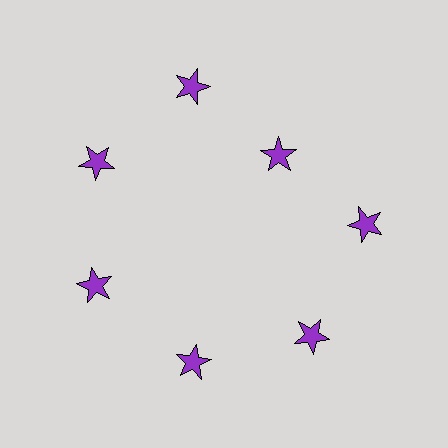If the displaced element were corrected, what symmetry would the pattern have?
It would have 7-fold rotational symmetry — the pattern would map onto itself every 51 degrees.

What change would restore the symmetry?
The symmetry would be restored by moving it outward, back onto the ring so that all 7 stars sit at equal angles and equal distance from the center.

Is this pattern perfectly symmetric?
No. The 7 purple stars are arranged in a ring, but one element near the 1 o'clock position is pulled inward toward the center, breaking the 7-fold rotational symmetry.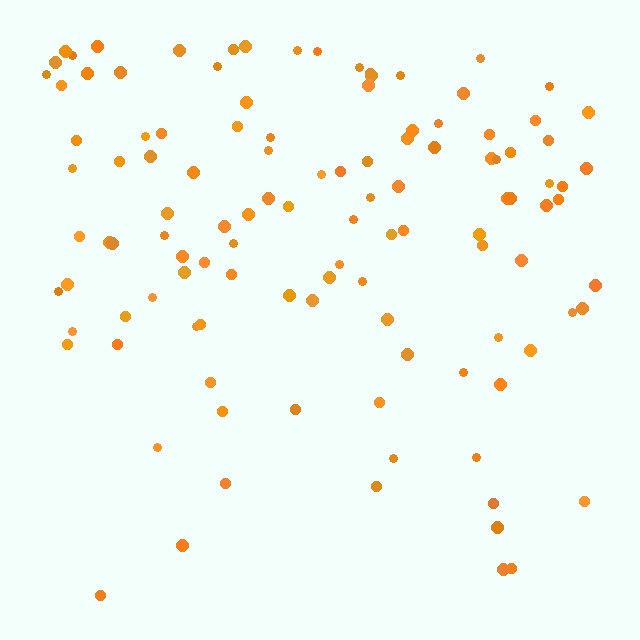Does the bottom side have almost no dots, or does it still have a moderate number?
Still a moderate number, just noticeably fewer than the top.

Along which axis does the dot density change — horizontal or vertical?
Vertical.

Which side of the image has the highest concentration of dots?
The top.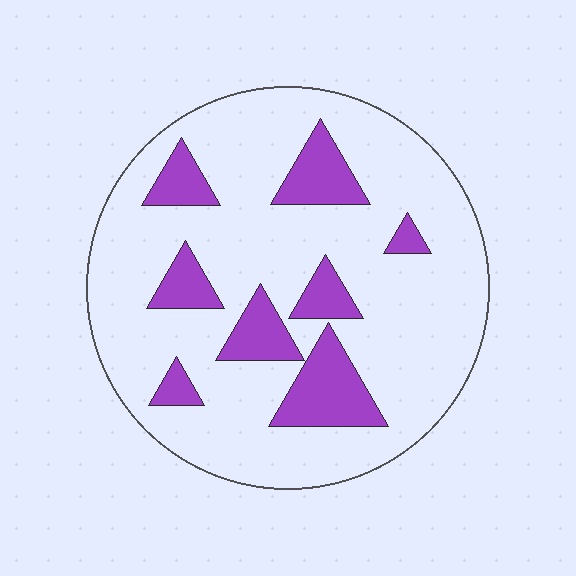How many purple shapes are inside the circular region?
8.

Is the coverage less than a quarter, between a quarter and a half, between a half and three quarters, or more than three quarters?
Less than a quarter.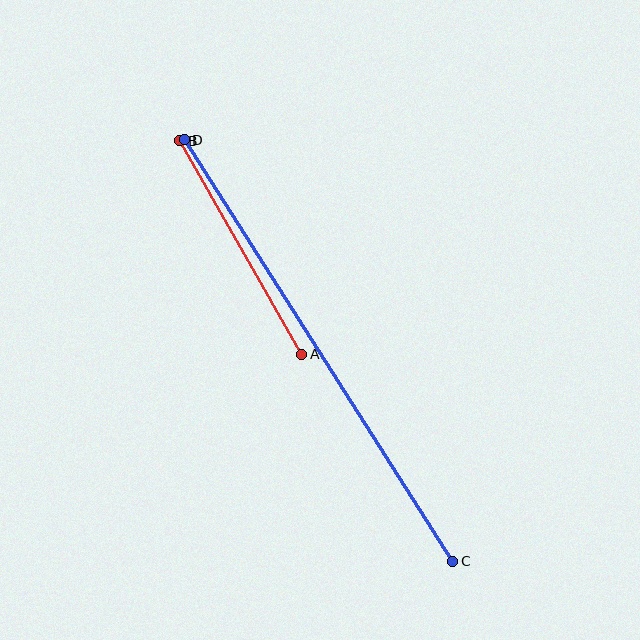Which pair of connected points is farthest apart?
Points C and D are farthest apart.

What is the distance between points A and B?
The distance is approximately 246 pixels.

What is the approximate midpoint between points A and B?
The midpoint is at approximately (241, 247) pixels.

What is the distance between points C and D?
The distance is approximately 500 pixels.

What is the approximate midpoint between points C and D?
The midpoint is at approximately (318, 351) pixels.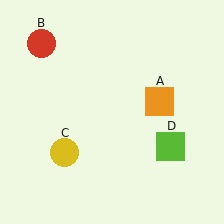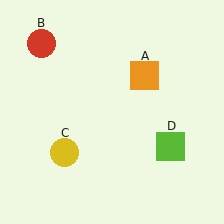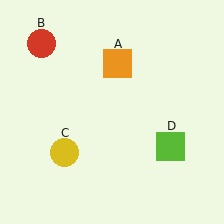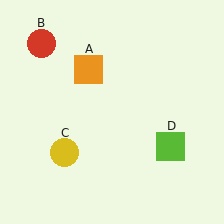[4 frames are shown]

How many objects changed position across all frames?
1 object changed position: orange square (object A).